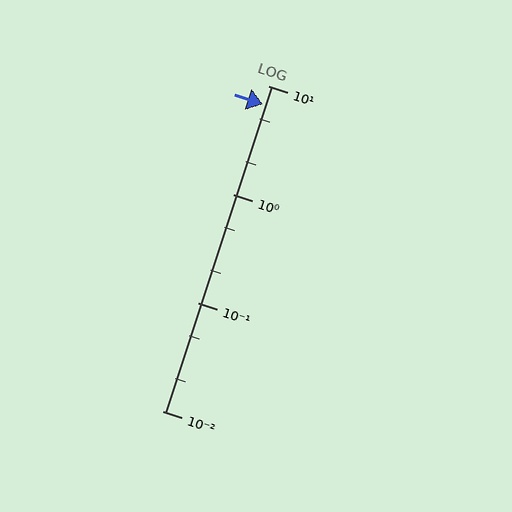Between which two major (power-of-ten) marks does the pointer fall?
The pointer is between 1 and 10.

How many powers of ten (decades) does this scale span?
The scale spans 3 decades, from 0.01 to 10.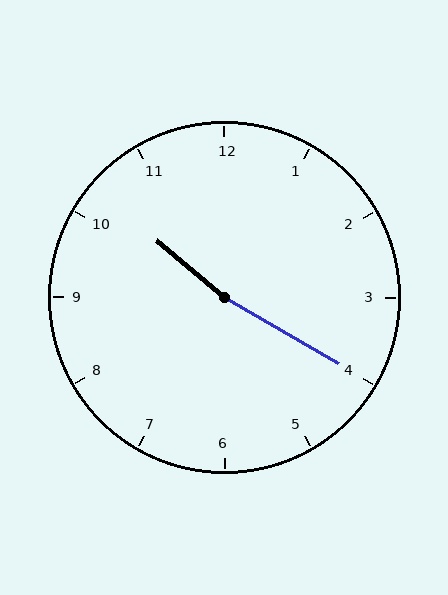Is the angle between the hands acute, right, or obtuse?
It is obtuse.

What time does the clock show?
10:20.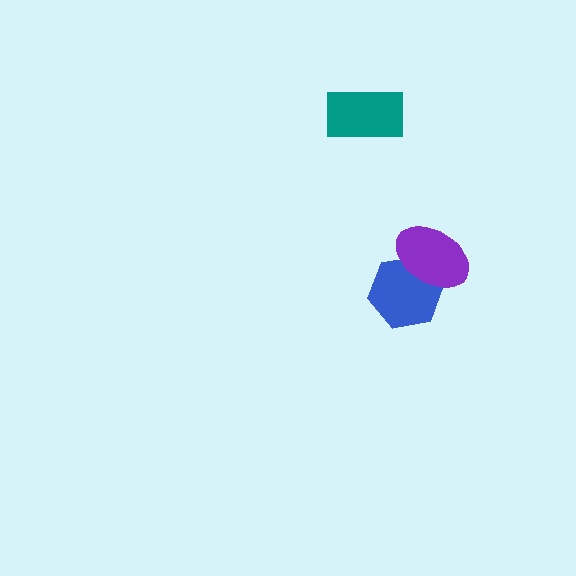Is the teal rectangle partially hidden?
No, no other shape covers it.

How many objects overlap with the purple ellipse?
1 object overlaps with the purple ellipse.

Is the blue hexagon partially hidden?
Yes, it is partially covered by another shape.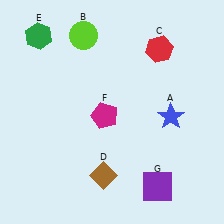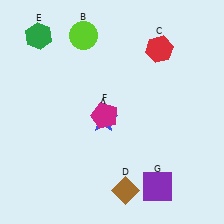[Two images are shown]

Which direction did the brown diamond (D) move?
The brown diamond (D) moved right.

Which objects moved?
The objects that moved are: the blue star (A), the brown diamond (D).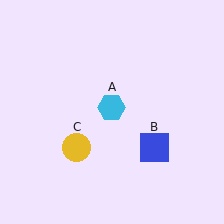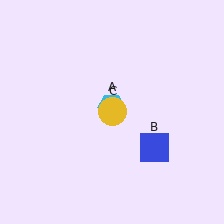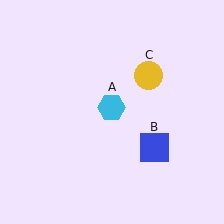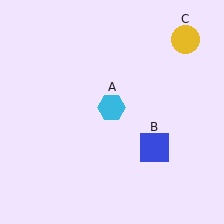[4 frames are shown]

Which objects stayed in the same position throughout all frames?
Cyan hexagon (object A) and blue square (object B) remained stationary.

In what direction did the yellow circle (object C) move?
The yellow circle (object C) moved up and to the right.